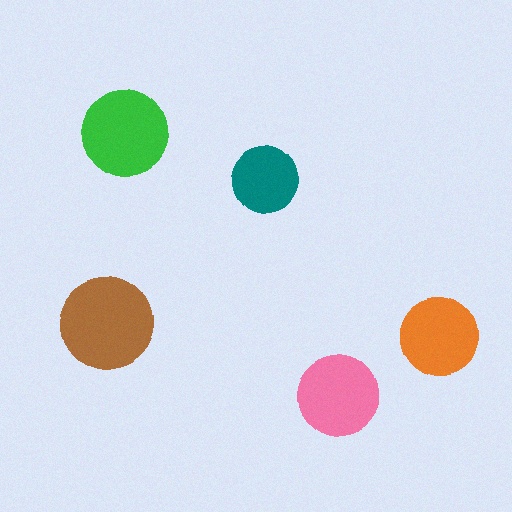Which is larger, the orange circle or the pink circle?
The pink one.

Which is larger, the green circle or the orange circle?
The green one.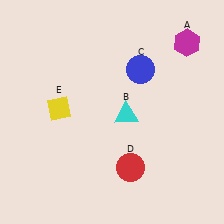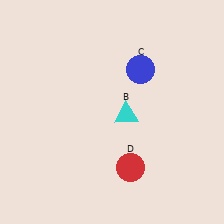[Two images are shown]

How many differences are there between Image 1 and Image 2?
There are 2 differences between the two images.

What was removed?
The magenta hexagon (A), the yellow diamond (E) were removed in Image 2.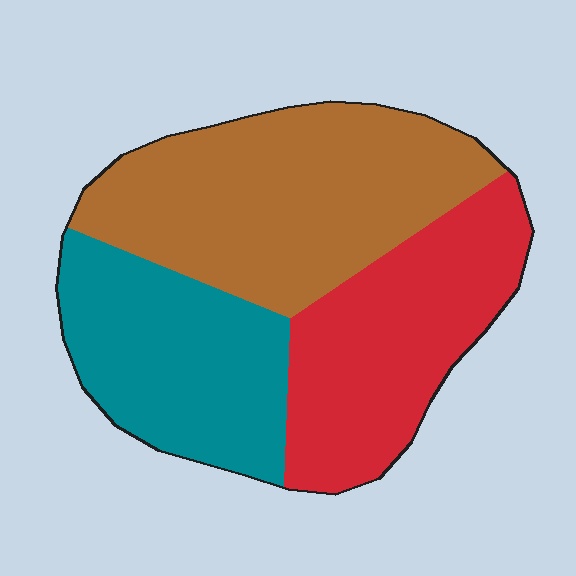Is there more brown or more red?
Brown.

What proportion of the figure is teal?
Teal takes up between a sixth and a third of the figure.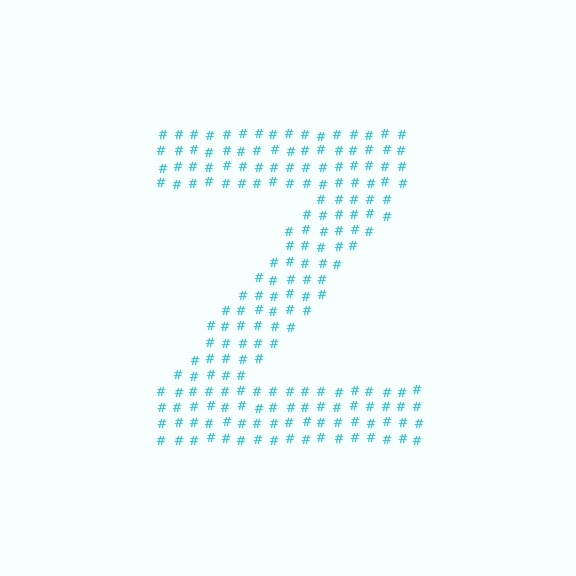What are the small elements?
The small elements are hash symbols.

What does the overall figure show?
The overall figure shows the letter Z.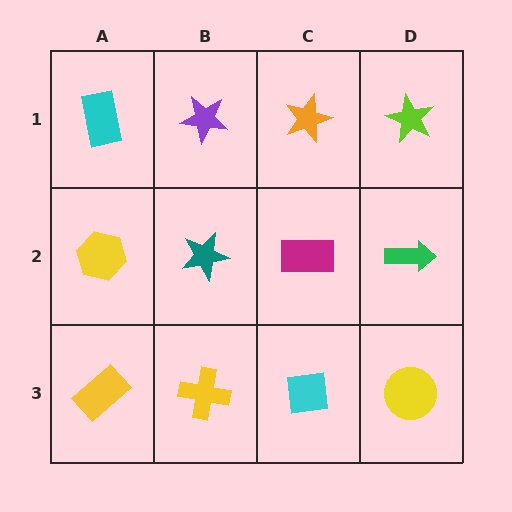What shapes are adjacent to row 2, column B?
A purple star (row 1, column B), a yellow cross (row 3, column B), a yellow hexagon (row 2, column A), a magenta rectangle (row 2, column C).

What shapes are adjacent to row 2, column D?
A lime star (row 1, column D), a yellow circle (row 3, column D), a magenta rectangle (row 2, column C).